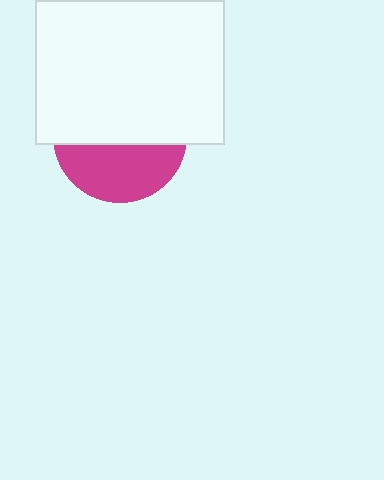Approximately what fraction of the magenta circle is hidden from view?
Roughly 59% of the magenta circle is hidden behind the white rectangle.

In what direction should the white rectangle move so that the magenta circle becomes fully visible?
The white rectangle should move up. That is the shortest direction to clear the overlap and leave the magenta circle fully visible.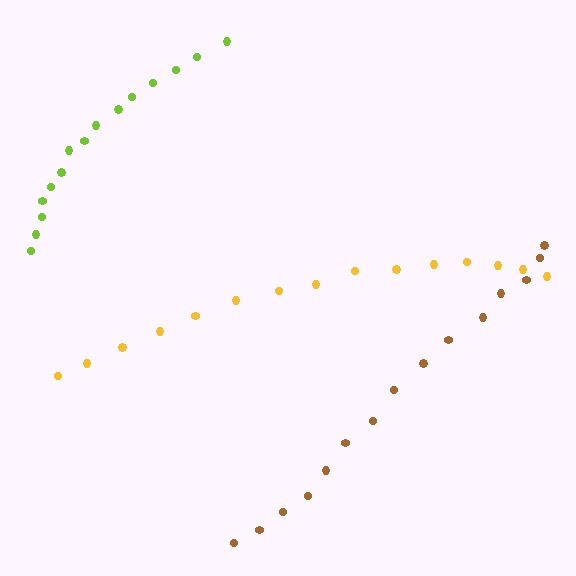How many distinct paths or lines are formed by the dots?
There are 3 distinct paths.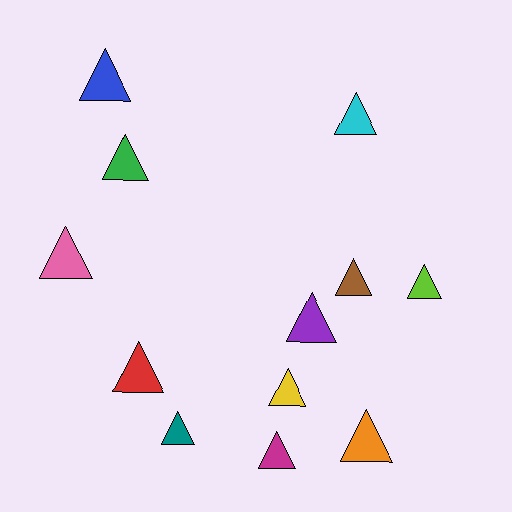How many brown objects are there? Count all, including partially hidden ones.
There is 1 brown object.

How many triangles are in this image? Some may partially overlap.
There are 12 triangles.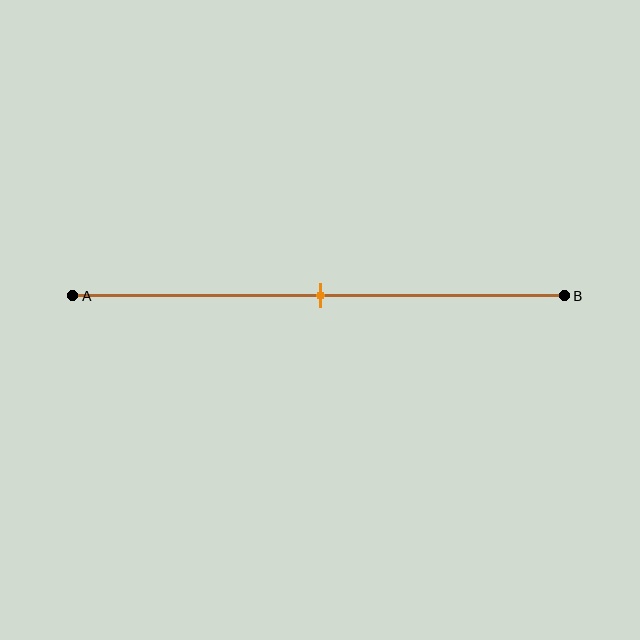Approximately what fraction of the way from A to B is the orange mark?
The orange mark is approximately 50% of the way from A to B.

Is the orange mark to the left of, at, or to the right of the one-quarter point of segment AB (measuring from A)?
The orange mark is to the right of the one-quarter point of segment AB.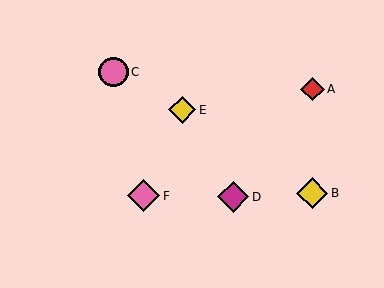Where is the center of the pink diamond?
The center of the pink diamond is at (144, 196).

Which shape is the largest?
The pink diamond (labeled F) is the largest.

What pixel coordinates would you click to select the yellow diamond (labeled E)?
Click at (182, 110) to select the yellow diamond E.